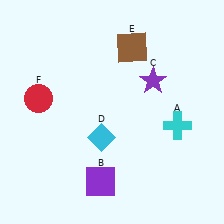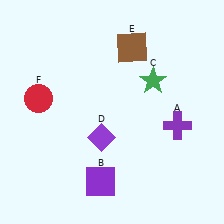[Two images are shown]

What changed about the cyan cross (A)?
In Image 1, A is cyan. In Image 2, it changed to purple.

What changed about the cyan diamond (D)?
In Image 1, D is cyan. In Image 2, it changed to purple.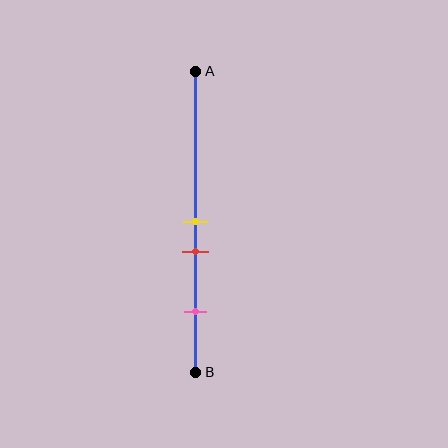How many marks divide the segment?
There are 3 marks dividing the segment.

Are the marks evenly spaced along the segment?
No, the marks are not evenly spaced.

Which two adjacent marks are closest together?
The yellow and red marks are the closest adjacent pair.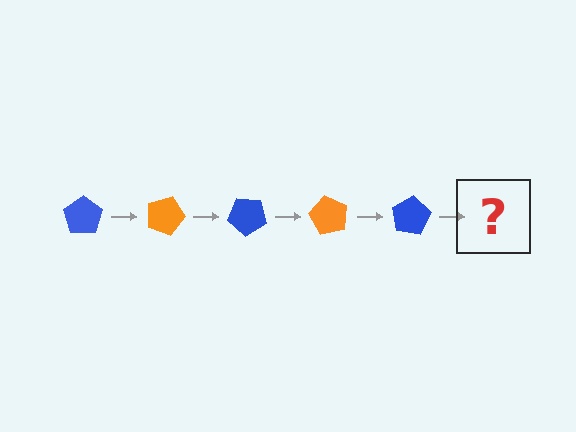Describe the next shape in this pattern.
It should be an orange pentagon, rotated 100 degrees from the start.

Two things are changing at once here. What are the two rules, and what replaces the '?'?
The two rules are that it rotates 20 degrees each step and the color cycles through blue and orange. The '?' should be an orange pentagon, rotated 100 degrees from the start.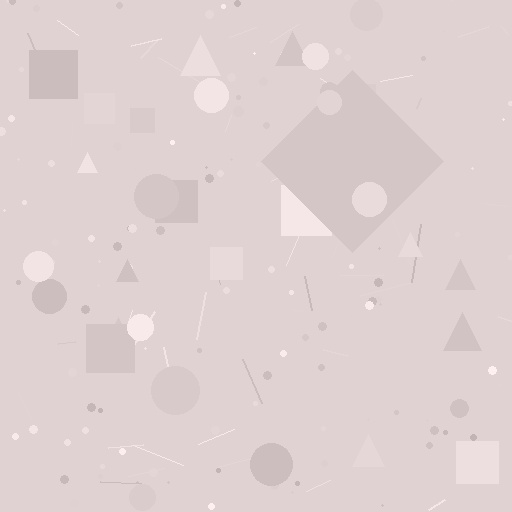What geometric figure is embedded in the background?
A diamond is embedded in the background.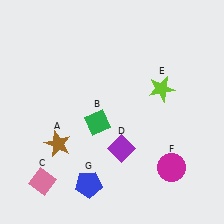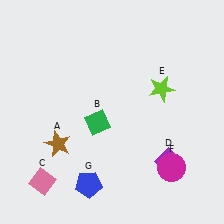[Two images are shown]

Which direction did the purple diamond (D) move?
The purple diamond (D) moved right.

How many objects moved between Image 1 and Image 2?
1 object moved between the two images.